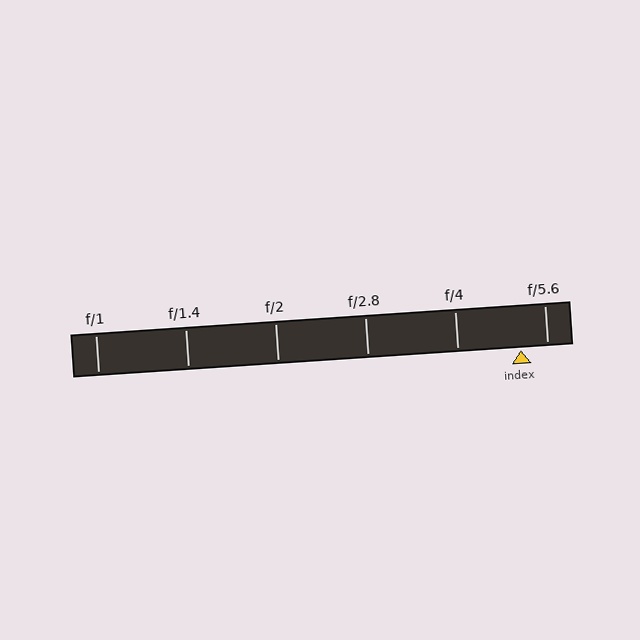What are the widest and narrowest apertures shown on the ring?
The widest aperture shown is f/1 and the narrowest is f/5.6.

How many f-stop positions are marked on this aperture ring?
There are 6 f-stop positions marked.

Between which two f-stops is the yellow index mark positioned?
The index mark is between f/4 and f/5.6.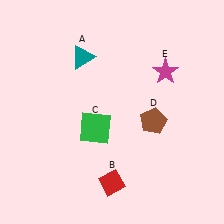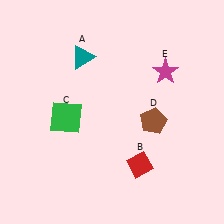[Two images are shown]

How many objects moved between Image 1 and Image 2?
2 objects moved between the two images.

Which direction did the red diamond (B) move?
The red diamond (B) moved right.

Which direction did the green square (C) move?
The green square (C) moved left.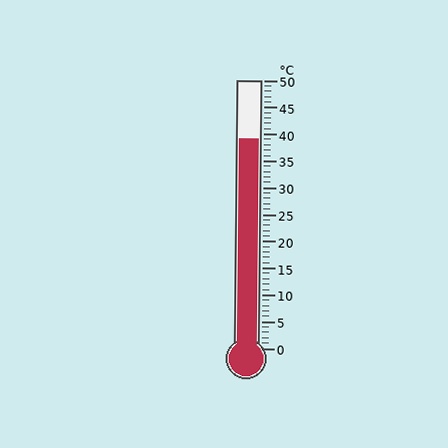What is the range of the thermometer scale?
The thermometer scale ranges from 0°C to 50°C.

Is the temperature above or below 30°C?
The temperature is above 30°C.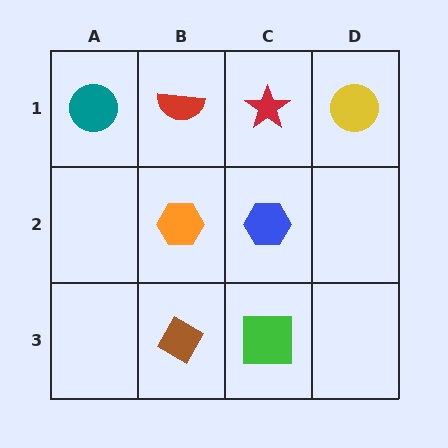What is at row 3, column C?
A green square.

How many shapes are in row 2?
2 shapes.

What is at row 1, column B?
A red semicircle.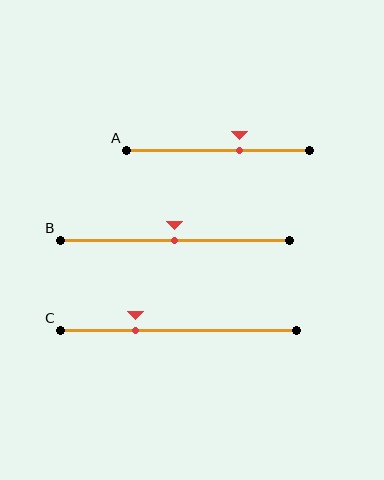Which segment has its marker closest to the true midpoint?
Segment B has its marker closest to the true midpoint.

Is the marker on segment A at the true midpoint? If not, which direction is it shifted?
No, the marker on segment A is shifted to the right by about 12% of the segment length.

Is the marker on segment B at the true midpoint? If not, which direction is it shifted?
Yes, the marker on segment B is at the true midpoint.